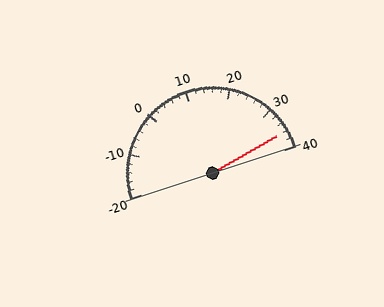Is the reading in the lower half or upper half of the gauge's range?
The reading is in the upper half of the range (-20 to 40).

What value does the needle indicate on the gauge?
The needle indicates approximately 36.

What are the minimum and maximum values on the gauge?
The gauge ranges from -20 to 40.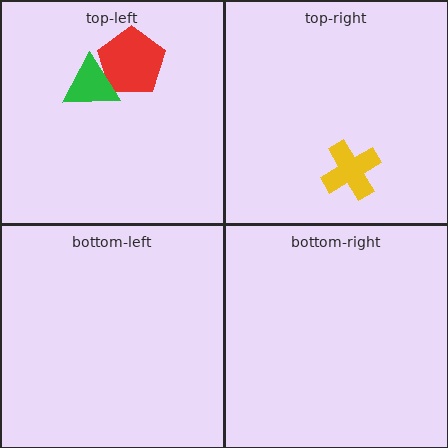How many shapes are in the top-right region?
1.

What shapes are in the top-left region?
The red pentagon, the green triangle.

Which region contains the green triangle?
The top-left region.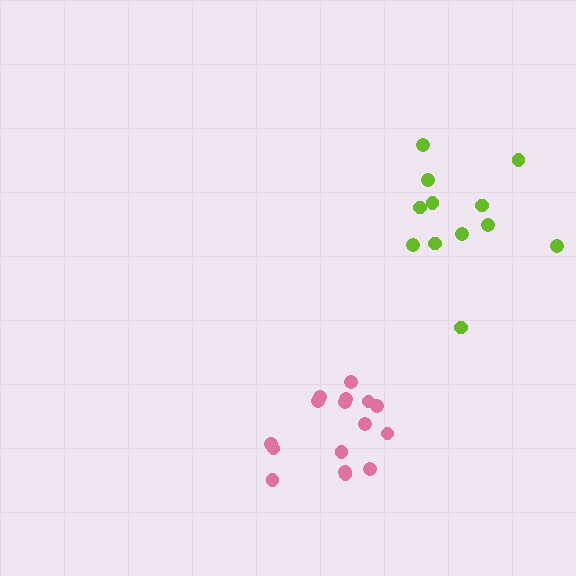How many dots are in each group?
Group 1: 12 dots, Group 2: 16 dots (28 total).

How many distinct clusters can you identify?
There are 2 distinct clusters.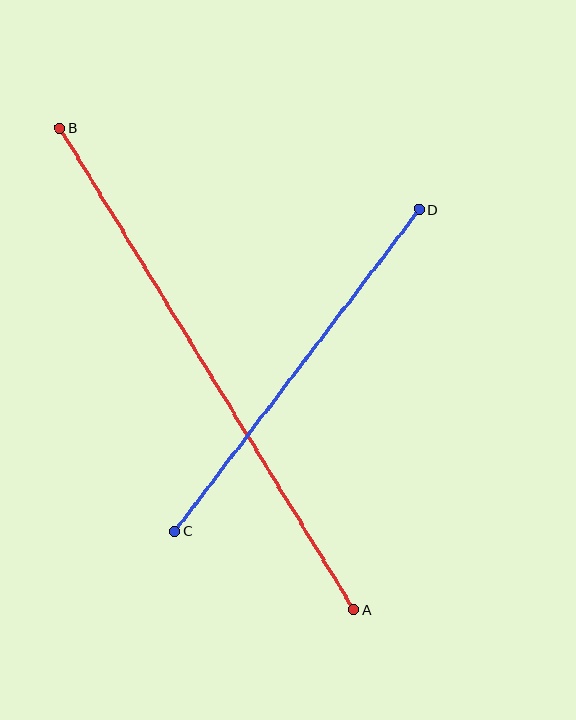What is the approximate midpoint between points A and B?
The midpoint is at approximately (207, 369) pixels.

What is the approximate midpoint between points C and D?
The midpoint is at approximately (297, 370) pixels.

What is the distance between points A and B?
The distance is approximately 565 pixels.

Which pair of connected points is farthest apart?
Points A and B are farthest apart.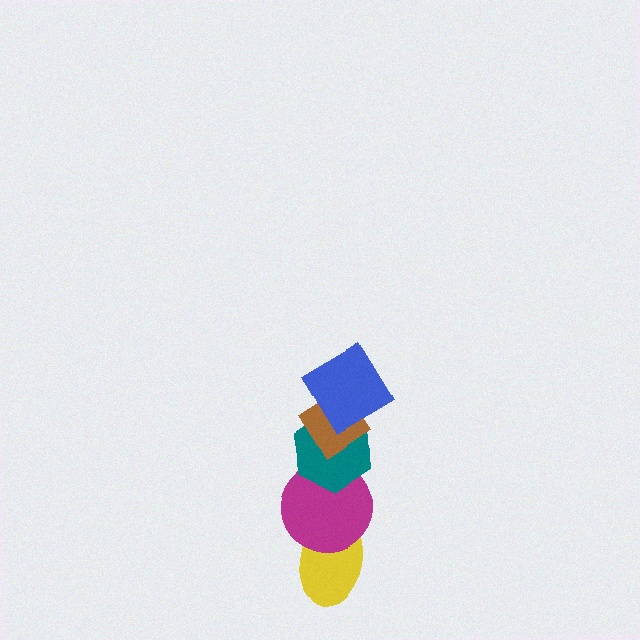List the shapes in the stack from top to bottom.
From top to bottom: the blue diamond, the brown diamond, the teal hexagon, the magenta circle, the yellow ellipse.